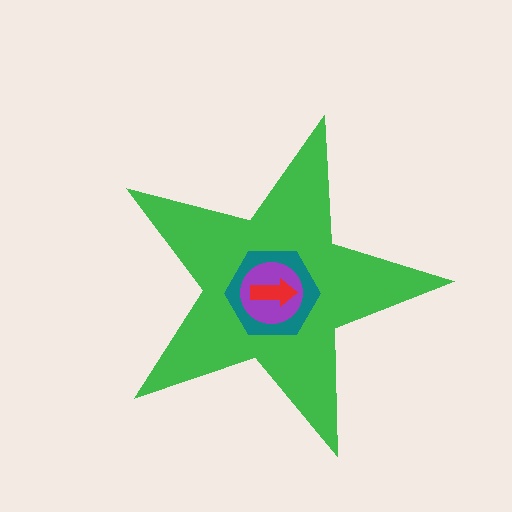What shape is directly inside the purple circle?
The red arrow.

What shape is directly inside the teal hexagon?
The purple circle.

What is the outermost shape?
The green star.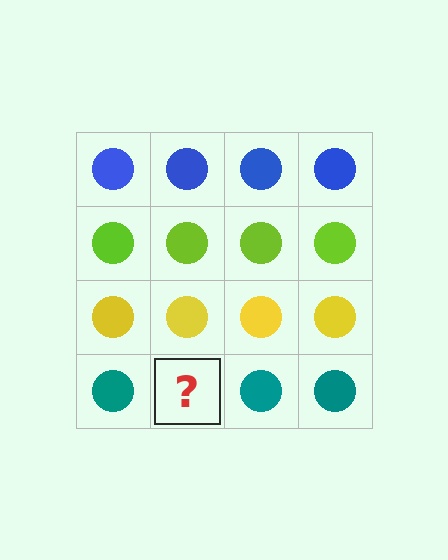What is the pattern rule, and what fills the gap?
The rule is that each row has a consistent color. The gap should be filled with a teal circle.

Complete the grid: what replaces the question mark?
The question mark should be replaced with a teal circle.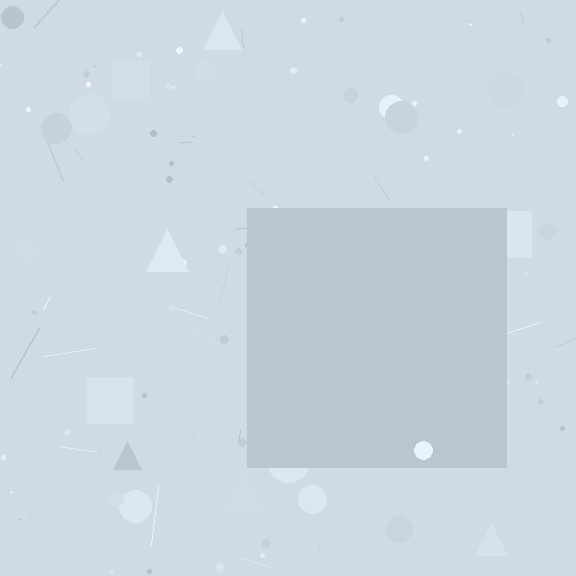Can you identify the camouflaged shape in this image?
The camouflaged shape is a square.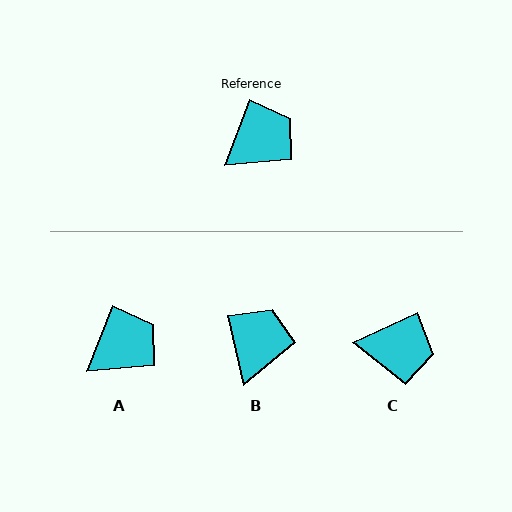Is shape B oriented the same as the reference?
No, it is off by about 33 degrees.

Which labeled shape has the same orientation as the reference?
A.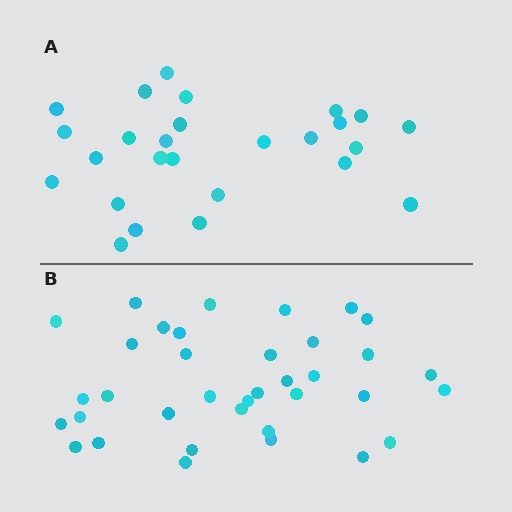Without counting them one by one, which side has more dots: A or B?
Region B (the bottom region) has more dots.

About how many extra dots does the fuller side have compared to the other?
Region B has roughly 10 or so more dots than region A.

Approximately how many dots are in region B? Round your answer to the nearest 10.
About 40 dots. (The exact count is 36, which rounds to 40.)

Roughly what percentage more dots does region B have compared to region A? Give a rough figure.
About 40% more.